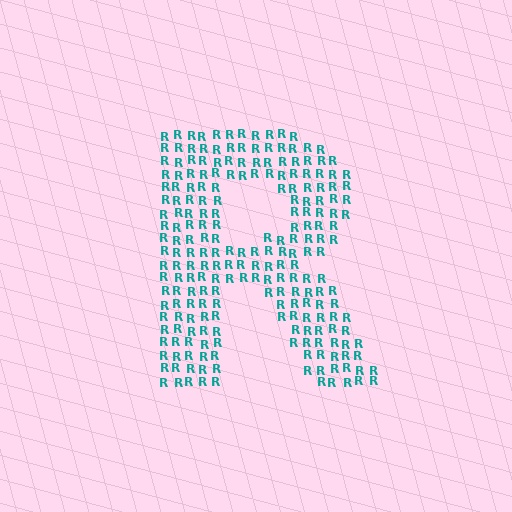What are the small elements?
The small elements are letter R's.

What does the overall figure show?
The overall figure shows the letter R.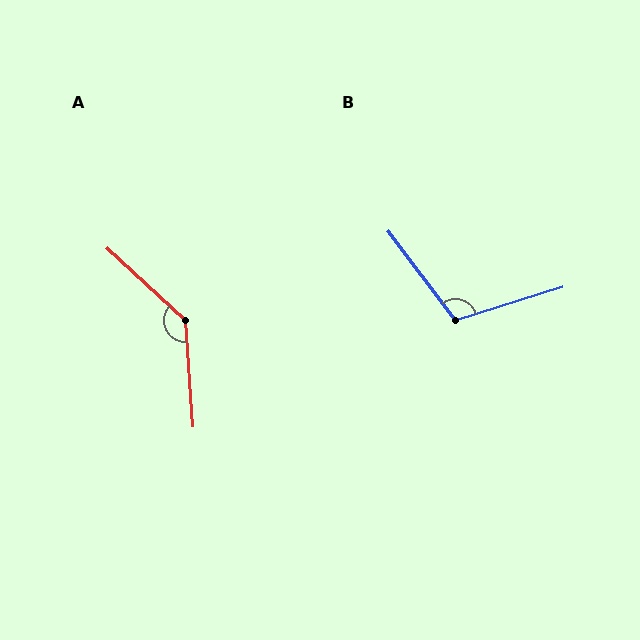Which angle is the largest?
A, at approximately 137 degrees.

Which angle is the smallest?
B, at approximately 109 degrees.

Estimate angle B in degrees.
Approximately 109 degrees.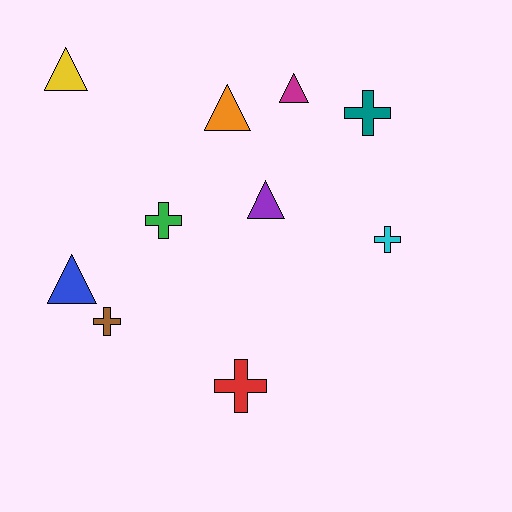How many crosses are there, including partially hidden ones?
There are 5 crosses.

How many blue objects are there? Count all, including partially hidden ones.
There is 1 blue object.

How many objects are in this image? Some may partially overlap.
There are 10 objects.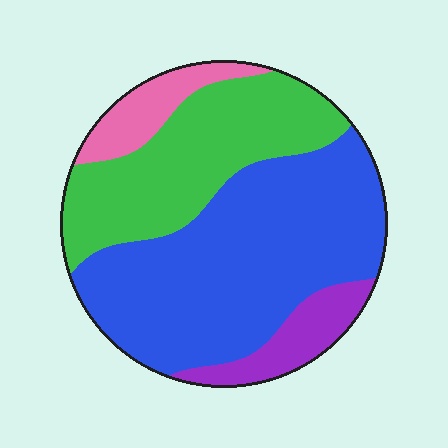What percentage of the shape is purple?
Purple takes up less than a sixth of the shape.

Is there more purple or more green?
Green.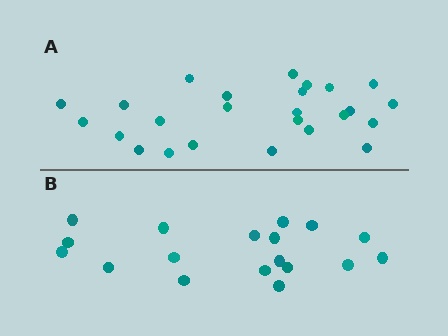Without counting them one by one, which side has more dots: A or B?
Region A (the top region) has more dots.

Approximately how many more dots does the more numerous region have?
Region A has roughly 8 or so more dots than region B.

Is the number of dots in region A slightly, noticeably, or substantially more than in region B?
Region A has noticeably more, but not dramatically so. The ratio is roughly 1.4 to 1.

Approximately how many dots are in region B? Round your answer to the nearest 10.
About 20 dots. (The exact count is 18, which rounds to 20.)